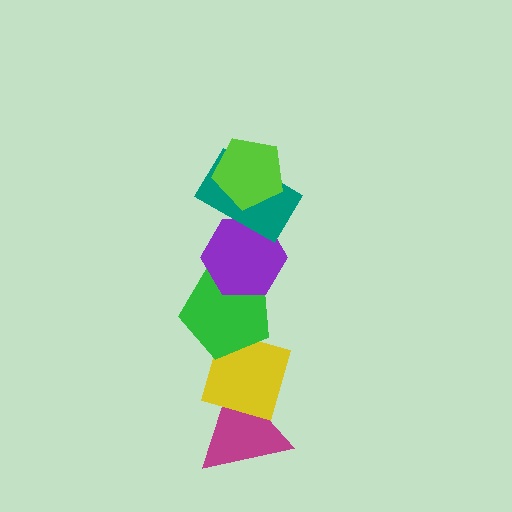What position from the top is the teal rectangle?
The teal rectangle is 2nd from the top.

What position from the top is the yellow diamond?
The yellow diamond is 5th from the top.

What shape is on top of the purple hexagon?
The teal rectangle is on top of the purple hexagon.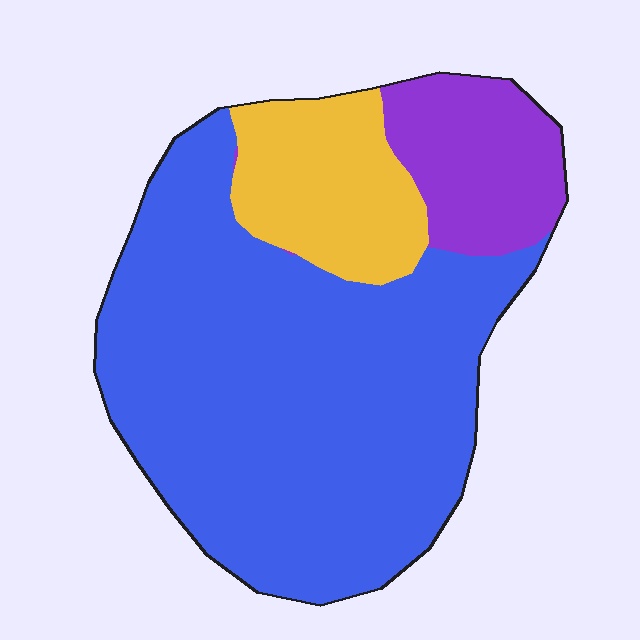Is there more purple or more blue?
Blue.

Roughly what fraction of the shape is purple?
Purple covers roughly 15% of the shape.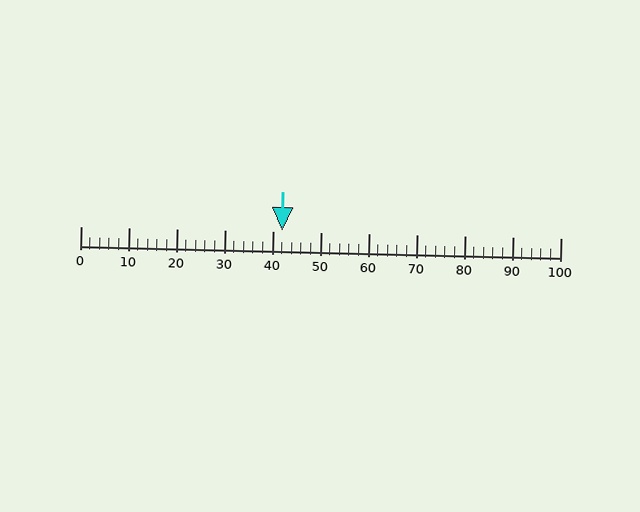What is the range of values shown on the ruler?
The ruler shows values from 0 to 100.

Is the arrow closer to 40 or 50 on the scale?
The arrow is closer to 40.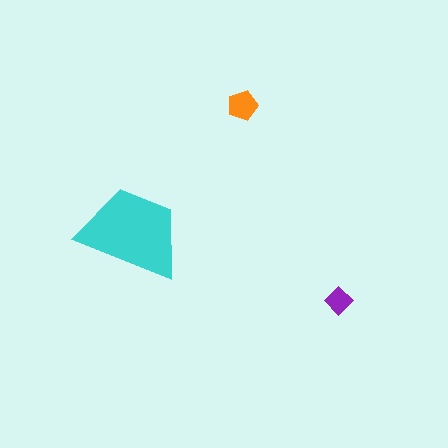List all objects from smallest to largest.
The purple diamond, the orange pentagon, the cyan trapezoid.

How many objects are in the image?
There are 3 objects in the image.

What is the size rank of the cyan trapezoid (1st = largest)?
1st.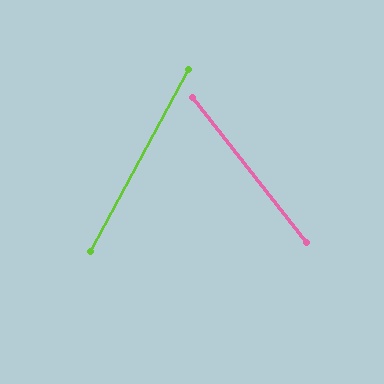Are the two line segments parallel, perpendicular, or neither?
Neither parallel nor perpendicular — they differ by about 66°.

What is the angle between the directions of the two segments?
Approximately 66 degrees.